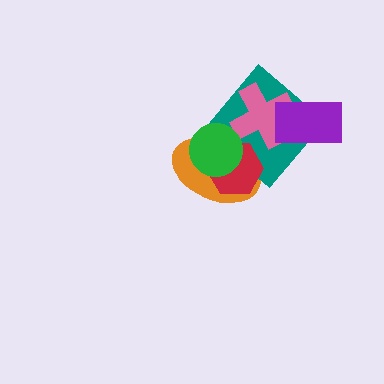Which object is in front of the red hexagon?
The green circle is in front of the red hexagon.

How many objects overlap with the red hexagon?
3 objects overlap with the red hexagon.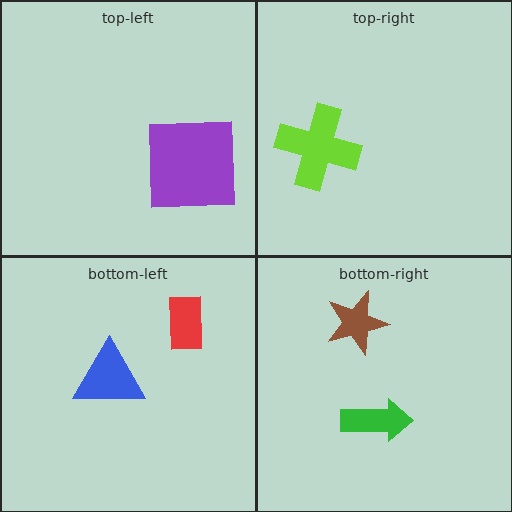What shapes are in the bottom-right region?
The brown star, the green arrow.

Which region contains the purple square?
The top-left region.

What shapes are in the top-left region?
The purple square.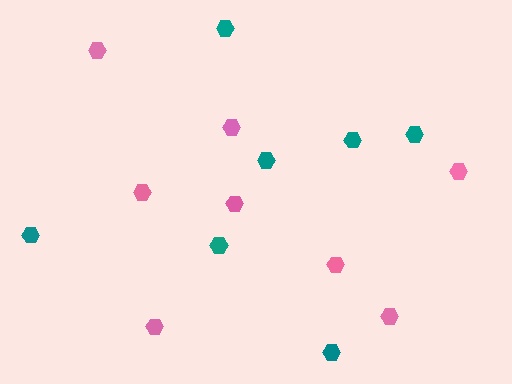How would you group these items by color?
There are 2 groups: one group of teal hexagons (7) and one group of pink hexagons (8).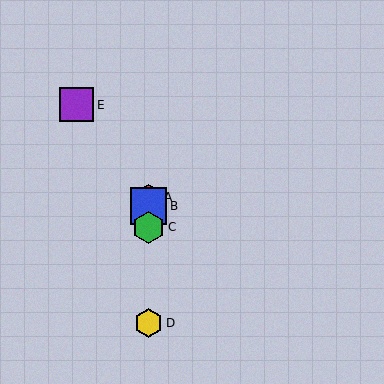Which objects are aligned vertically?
Objects A, B, C, D are aligned vertically.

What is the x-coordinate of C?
Object C is at x≈149.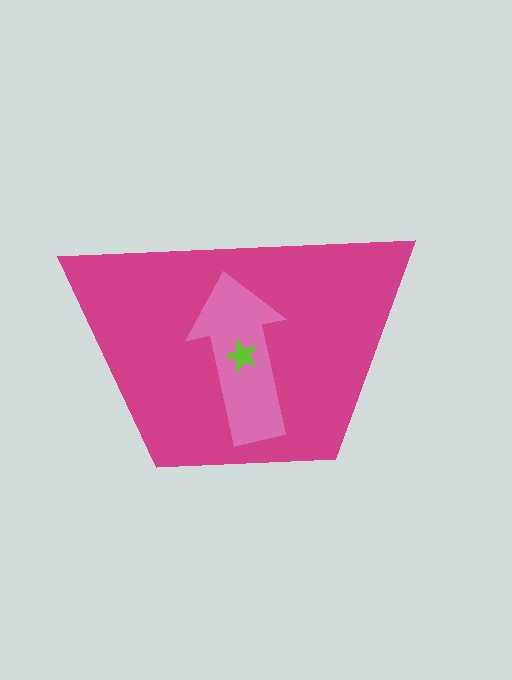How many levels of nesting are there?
3.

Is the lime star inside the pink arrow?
Yes.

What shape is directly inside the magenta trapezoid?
The pink arrow.